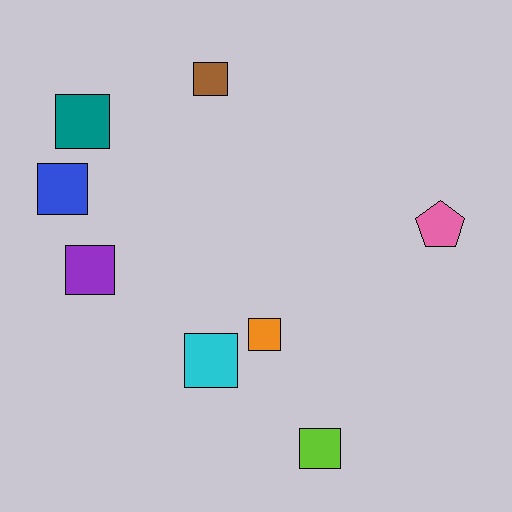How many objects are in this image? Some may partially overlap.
There are 8 objects.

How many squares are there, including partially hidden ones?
There are 7 squares.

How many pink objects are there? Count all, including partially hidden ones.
There is 1 pink object.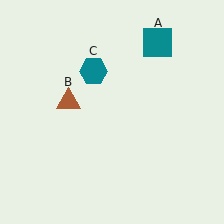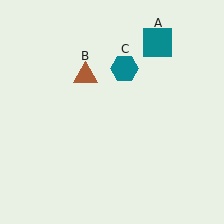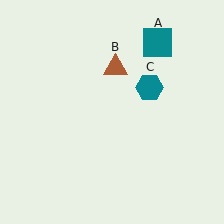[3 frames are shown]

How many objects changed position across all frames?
2 objects changed position: brown triangle (object B), teal hexagon (object C).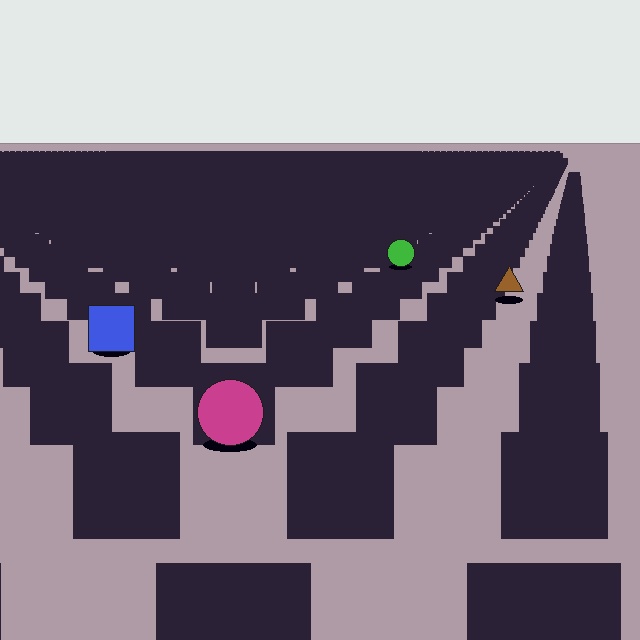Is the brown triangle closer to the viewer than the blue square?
No. The blue square is closer — you can tell from the texture gradient: the ground texture is coarser near it.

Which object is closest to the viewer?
The magenta circle is closest. The texture marks near it are larger and more spread out.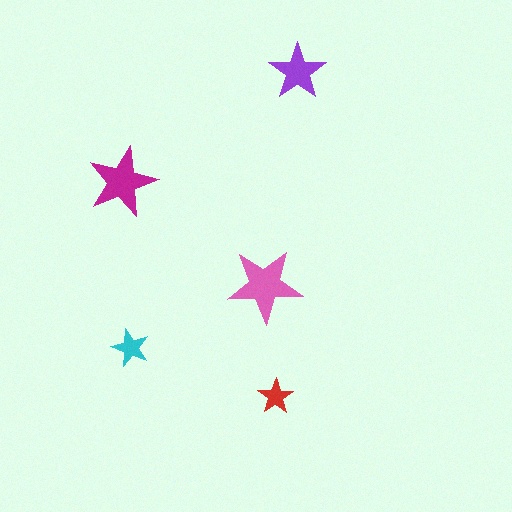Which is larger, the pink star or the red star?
The pink one.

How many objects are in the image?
There are 5 objects in the image.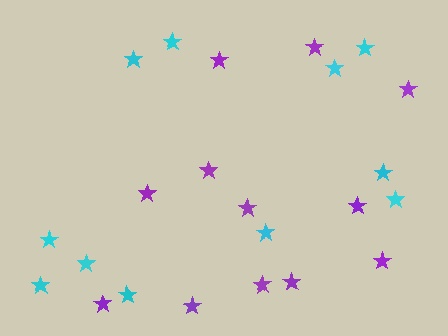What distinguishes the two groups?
There are 2 groups: one group of cyan stars (11) and one group of purple stars (12).